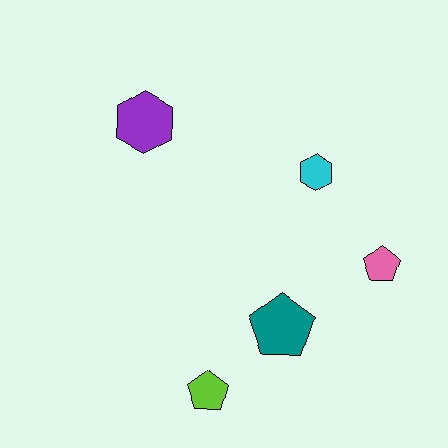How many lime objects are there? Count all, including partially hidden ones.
There is 1 lime object.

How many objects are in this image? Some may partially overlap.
There are 5 objects.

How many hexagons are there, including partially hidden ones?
There are 2 hexagons.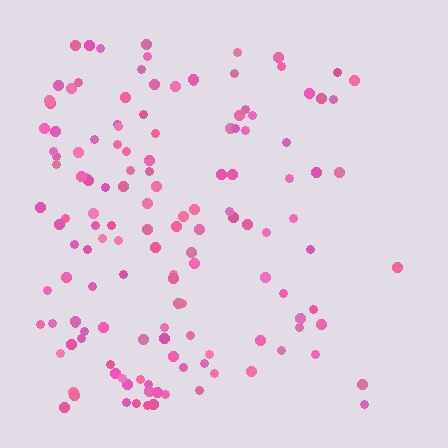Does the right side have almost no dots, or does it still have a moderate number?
Still a moderate number, just noticeably fewer than the left.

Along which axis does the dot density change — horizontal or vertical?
Horizontal.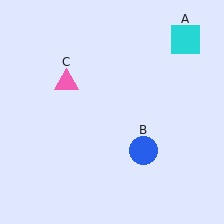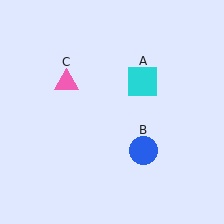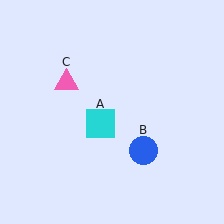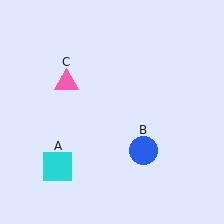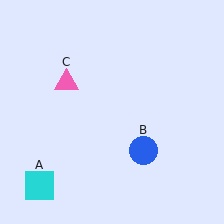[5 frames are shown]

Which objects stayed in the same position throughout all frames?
Blue circle (object B) and pink triangle (object C) remained stationary.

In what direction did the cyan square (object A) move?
The cyan square (object A) moved down and to the left.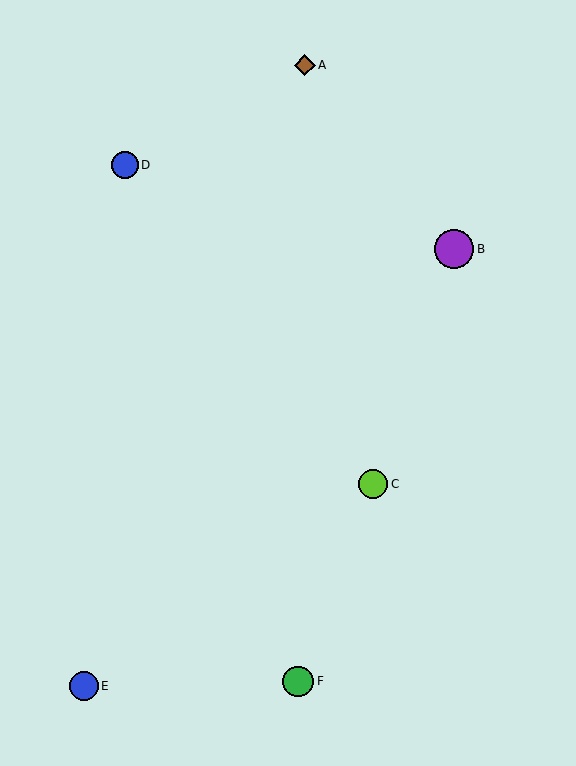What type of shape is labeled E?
Shape E is a blue circle.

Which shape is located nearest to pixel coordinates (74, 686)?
The blue circle (labeled E) at (84, 686) is nearest to that location.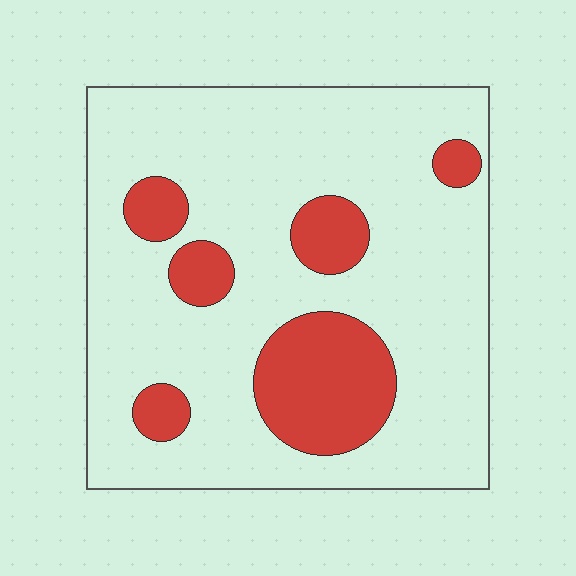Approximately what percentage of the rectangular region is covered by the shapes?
Approximately 20%.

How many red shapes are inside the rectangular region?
6.